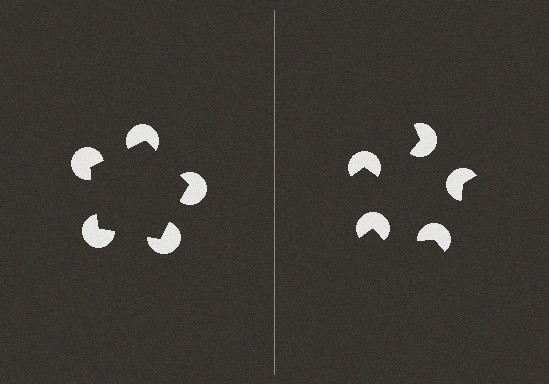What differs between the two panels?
The pac-man discs are positioned identically on both sides; only the wedge orientations differ. On the left they align to a pentagon; on the right they are misaligned.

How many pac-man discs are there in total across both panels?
10 — 5 on each side.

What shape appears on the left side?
An illusory pentagon.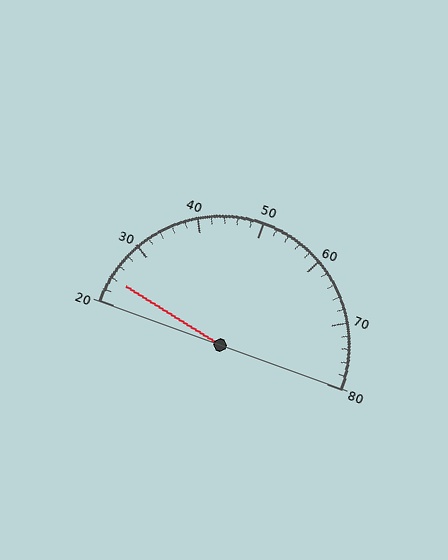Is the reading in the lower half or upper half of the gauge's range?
The reading is in the lower half of the range (20 to 80).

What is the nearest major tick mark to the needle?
The nearest major tick mark is 20.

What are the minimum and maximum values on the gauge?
The gauge ranges from 20 to 80.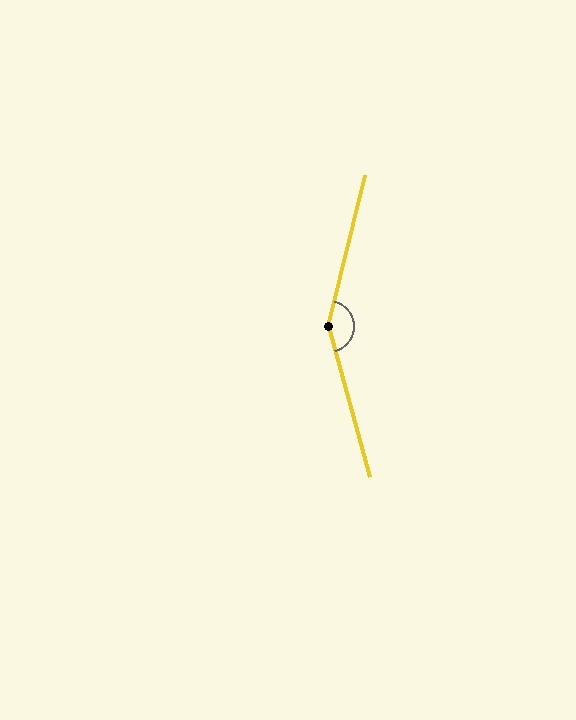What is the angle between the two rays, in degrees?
Approximately 151 degrees.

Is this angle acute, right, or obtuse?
It is obtuse.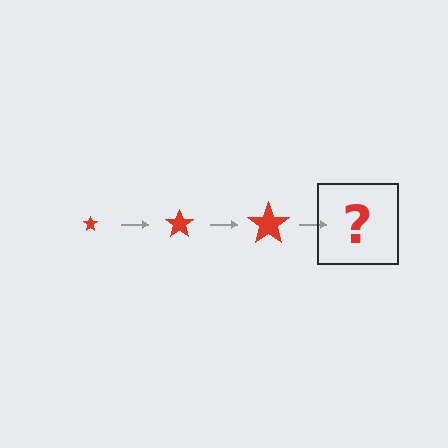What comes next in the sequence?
The next element should be a red star, larger than the previous one.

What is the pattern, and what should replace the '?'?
The pattern is that the star gets progressively larger each step. The '?' should be a red star, larger than the previous one.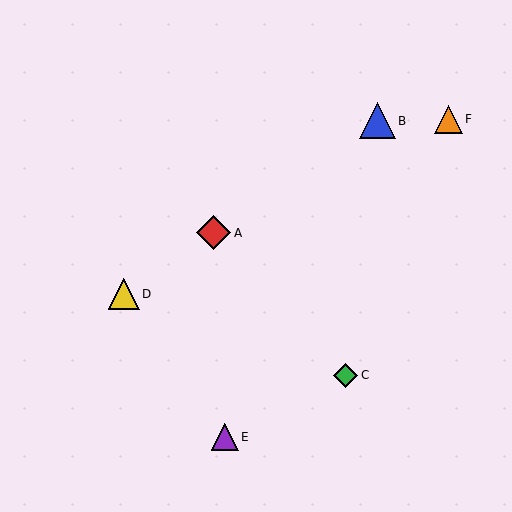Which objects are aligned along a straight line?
Objects A, B, D are aligned along a straight line.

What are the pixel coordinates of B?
Object B is at (378, 121).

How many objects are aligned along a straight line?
3 objects (A, B, D) are aligned along a straight line.